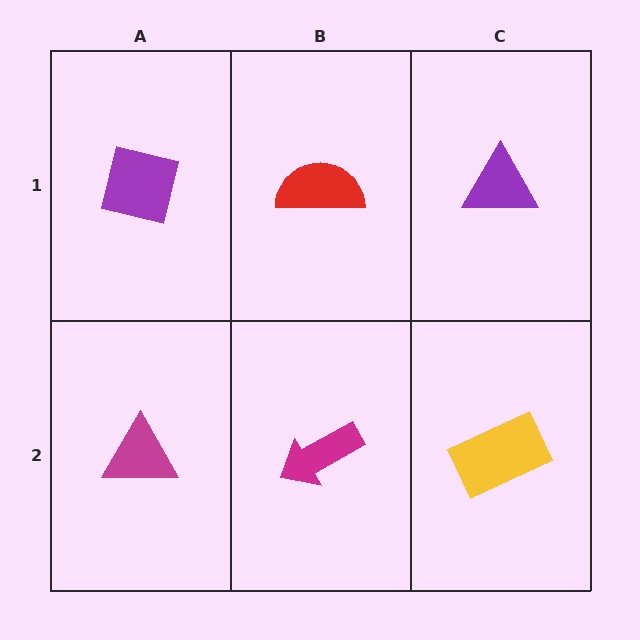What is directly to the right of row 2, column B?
A yellow rectangle.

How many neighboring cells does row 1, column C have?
2.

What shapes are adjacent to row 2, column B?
A red semicircle (row 1, column B), a magenta triangle (row 2, column A), a yellow rectangle (row 2, column C).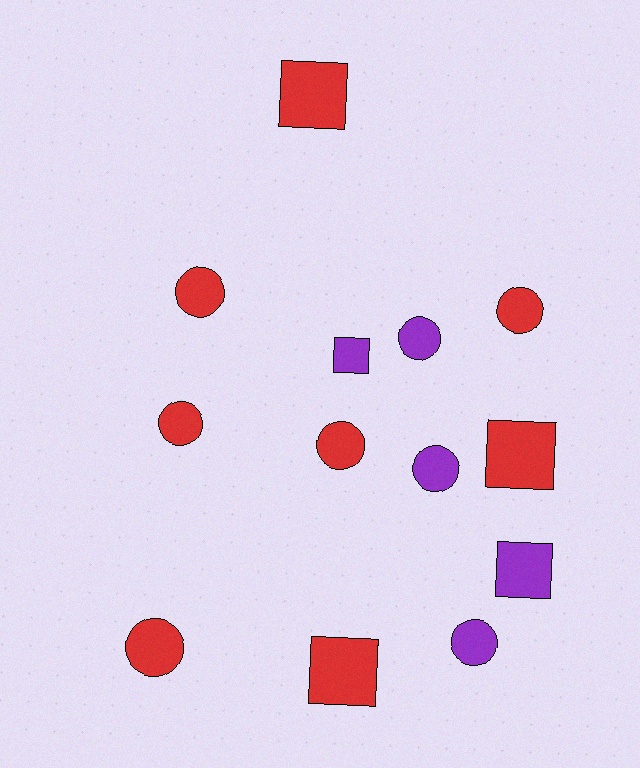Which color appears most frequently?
Red, with 8 objects.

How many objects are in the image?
There are 13 objects.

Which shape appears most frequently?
Circle, with 8 objects.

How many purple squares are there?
There are 2 purple squares.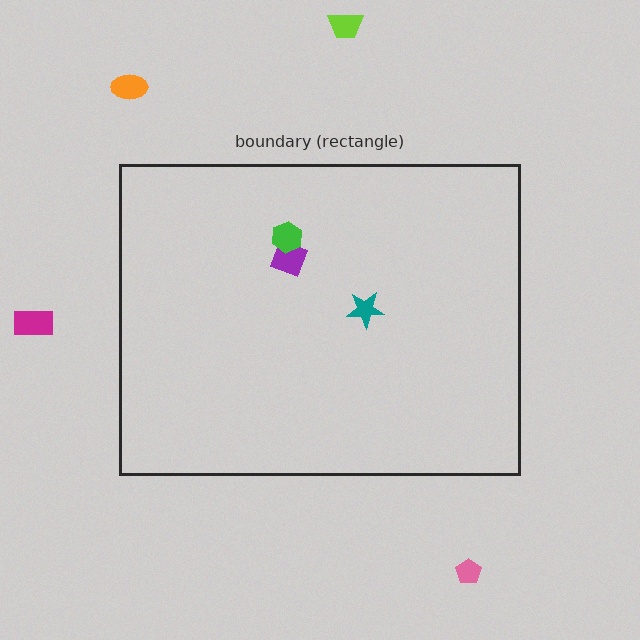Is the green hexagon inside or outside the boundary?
Inside.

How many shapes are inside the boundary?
3 inside, 4 outside.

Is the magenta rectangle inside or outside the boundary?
Outside.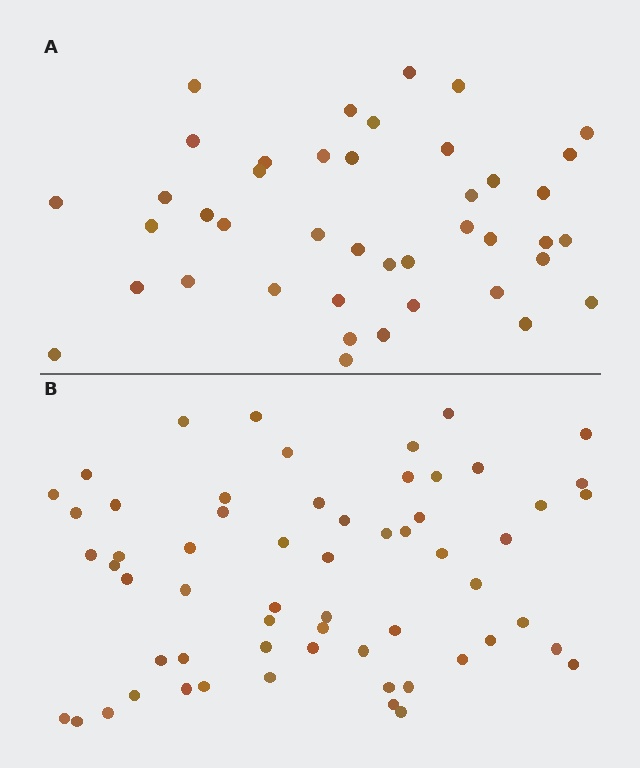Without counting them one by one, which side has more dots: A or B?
Region B (the bottom region) has more dots.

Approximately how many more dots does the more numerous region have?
Region B has approximately 20 more dots than region A.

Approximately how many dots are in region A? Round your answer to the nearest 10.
About 40 dots. (The exact count is 42, which rounds to 40.)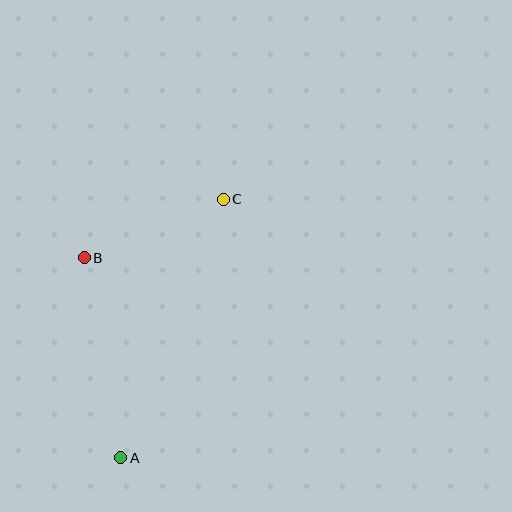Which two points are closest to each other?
Points B and C are closest to each other.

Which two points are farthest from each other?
Points A and C are farthest from each other.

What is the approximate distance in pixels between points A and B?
The distance between A and B is approximately 203 pixels.